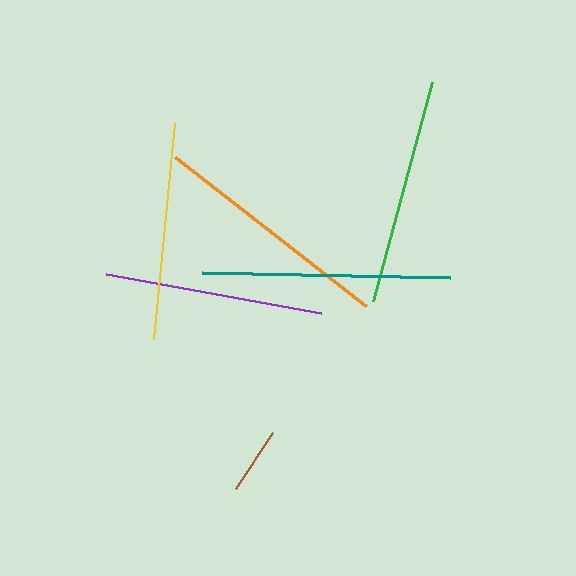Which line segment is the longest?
The teal line is the longest at approximately 248 pixels.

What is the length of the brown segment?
The brown segment is approximately 67 pixels long.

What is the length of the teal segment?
The teal segment is approximately 248 pixels long.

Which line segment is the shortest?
The brown line is the shortest at approximately 67 pixels.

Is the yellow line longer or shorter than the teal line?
The teal line is longer than the yellow line.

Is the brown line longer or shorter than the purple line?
The purple line is longer than the brown line.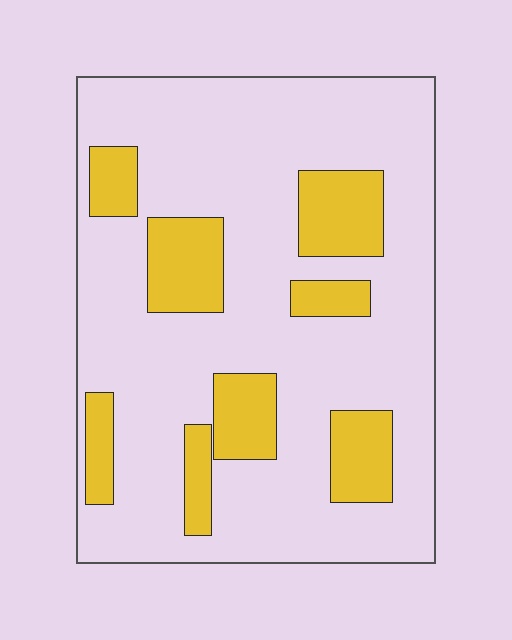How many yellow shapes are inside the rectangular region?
8.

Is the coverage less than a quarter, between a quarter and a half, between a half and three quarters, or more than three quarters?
Less than a quarter.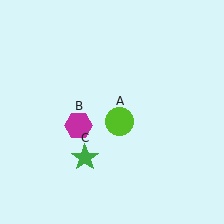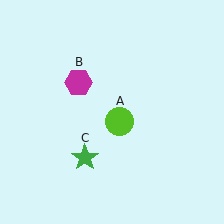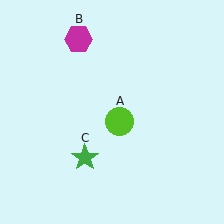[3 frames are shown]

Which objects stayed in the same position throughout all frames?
Lime circle (object A) and green star (object C) remained stationary.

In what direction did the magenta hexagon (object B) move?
The magenta hexagon (object B) moved up.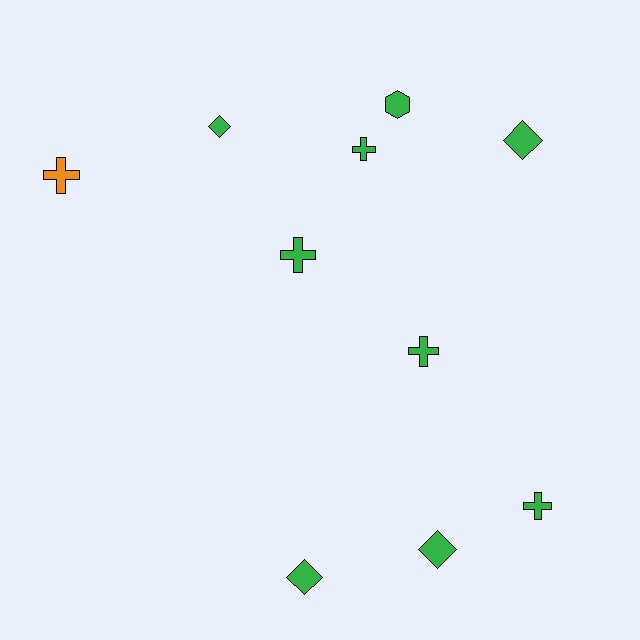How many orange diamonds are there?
There are no orange diamonds.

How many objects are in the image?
There are 10 objects.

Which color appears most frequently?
Green, with 9 objects.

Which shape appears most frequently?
Cross, with 5 objects.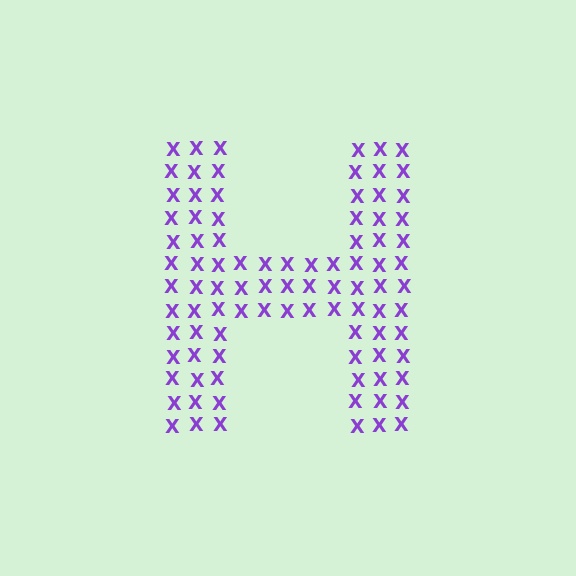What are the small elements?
The small elements are letter X's.